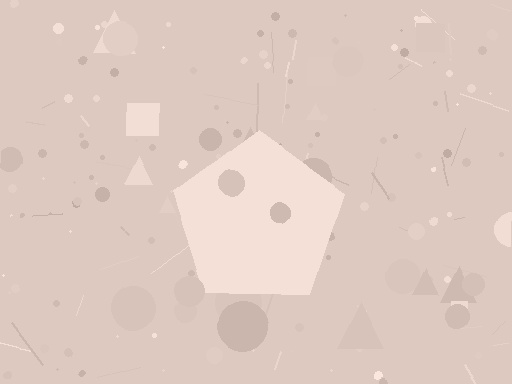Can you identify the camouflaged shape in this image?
The camouflaged shape is a pentagon.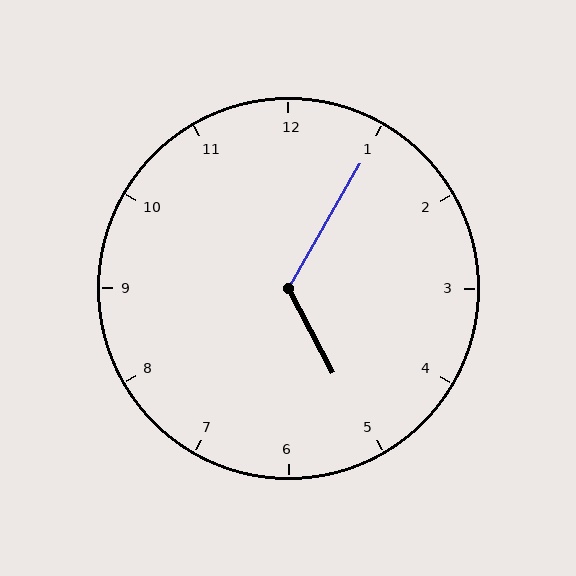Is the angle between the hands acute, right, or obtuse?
It is obtuse.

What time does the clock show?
5:05.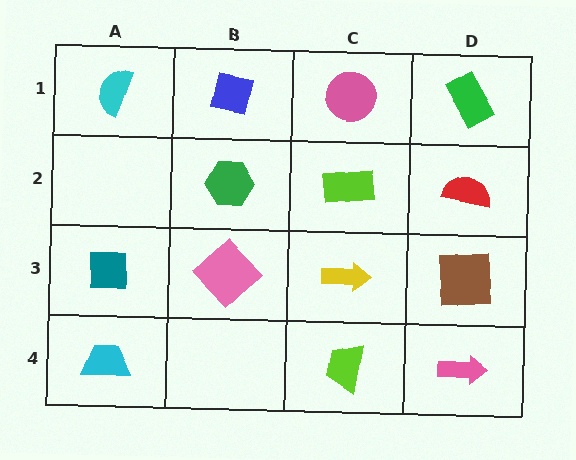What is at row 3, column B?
A pink diamond.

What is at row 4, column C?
A lime trapezoid.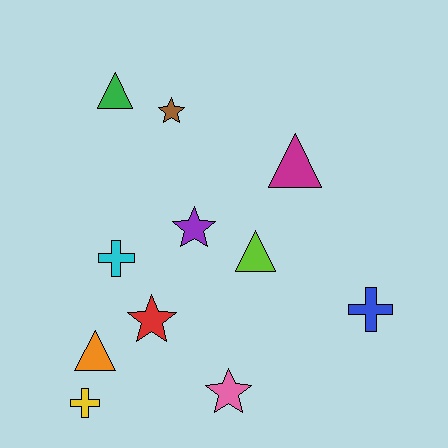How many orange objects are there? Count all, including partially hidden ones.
There is 1 orange object.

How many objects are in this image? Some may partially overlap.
There are 11 objects.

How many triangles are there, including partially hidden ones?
There are 4 triangles.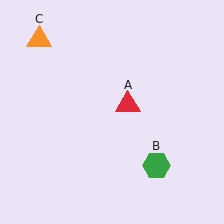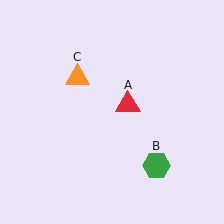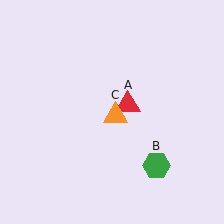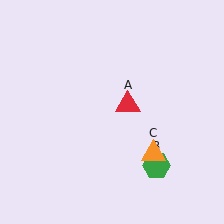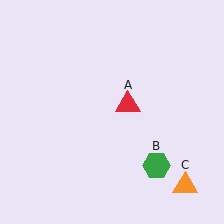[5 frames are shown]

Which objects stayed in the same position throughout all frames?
Red triangle (object A) and green hexagon (object B) remained stationary.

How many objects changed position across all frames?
1 object changed position: orange triangle (object C).